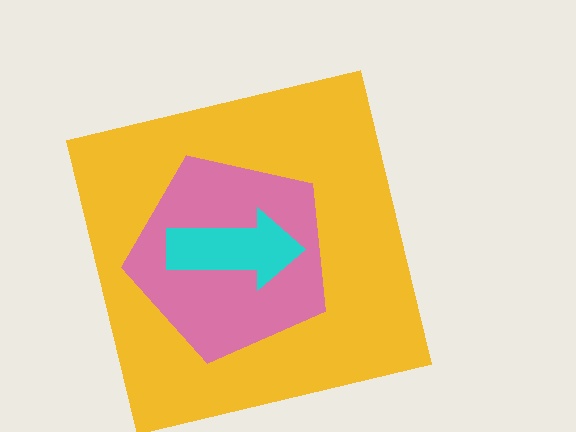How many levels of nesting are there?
3.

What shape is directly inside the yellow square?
The pink pentagon.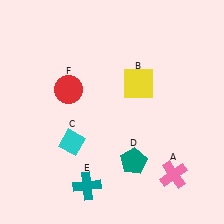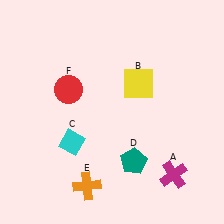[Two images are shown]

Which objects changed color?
A changed from pink to magenta. E changed from teal to orange.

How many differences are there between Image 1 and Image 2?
There are 2 differences between the two images.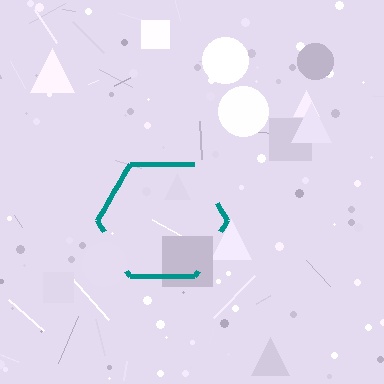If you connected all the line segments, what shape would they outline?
They would outline a hexagon.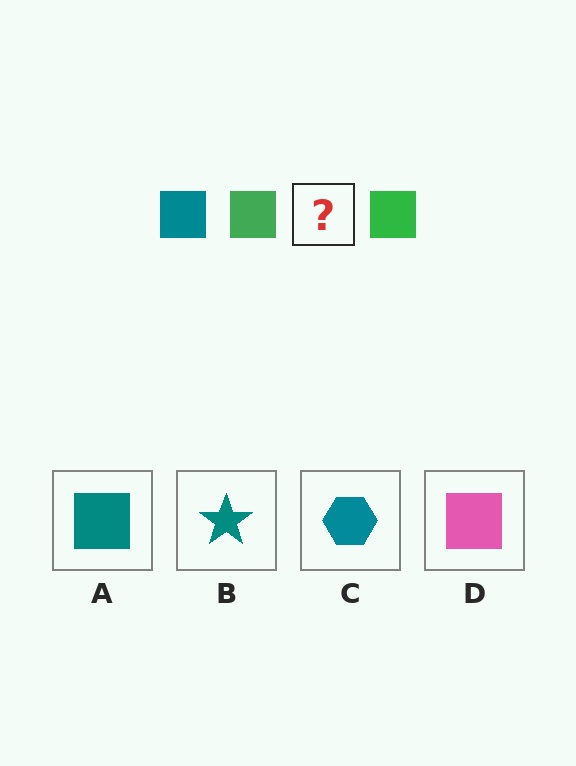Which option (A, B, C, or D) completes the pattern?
A.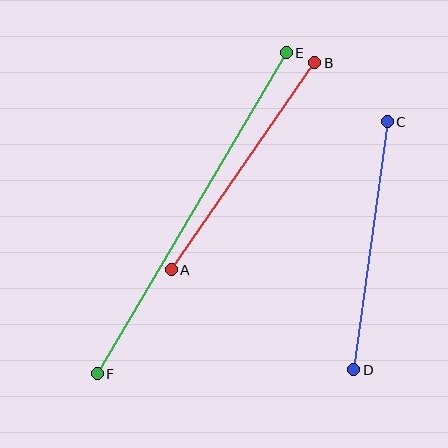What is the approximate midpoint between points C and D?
The midpoint is at approximately (370, 246) pixels.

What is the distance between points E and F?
The distance is approximately 373 pixels.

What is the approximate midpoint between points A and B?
The midpoint is at approximately (243, 166) pixels.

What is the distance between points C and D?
The distance is approximately 251 pixels.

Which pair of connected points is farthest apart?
Points E and F are farthest apart.